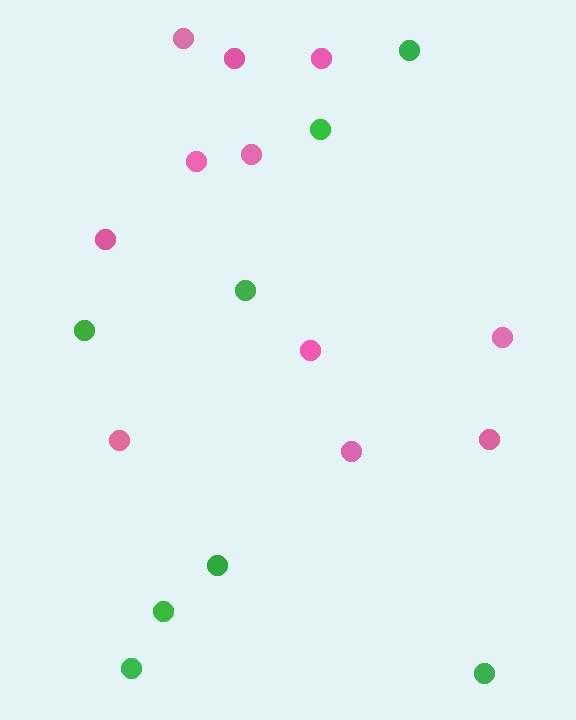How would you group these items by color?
There are 2 groups: one group of green circles (8) and one group of pink circles (11).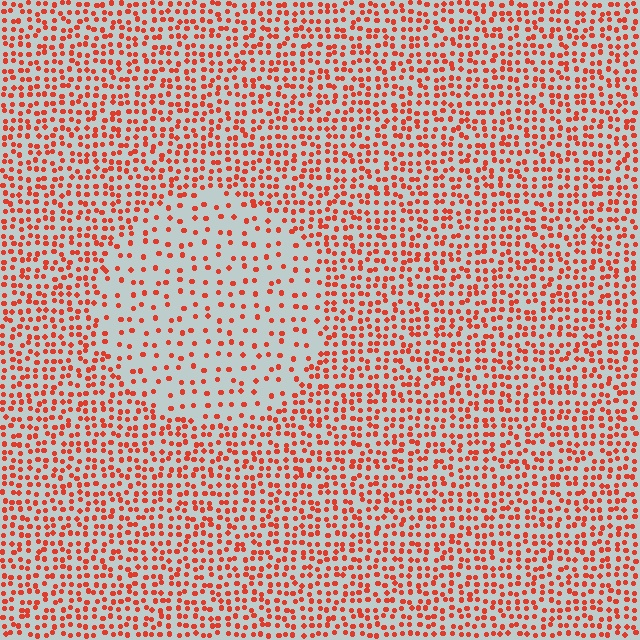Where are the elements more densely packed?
The elements are more densely packed outside the circle boundary.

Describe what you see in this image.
The image contains small red elements arranged at two different densities. A circle-shaped region is visible where the elements are less densely packed than the surrounding area.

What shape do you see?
I see a circle.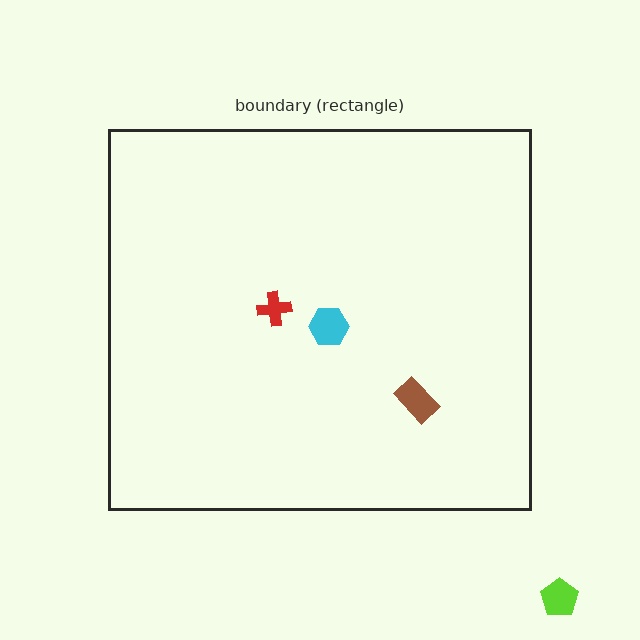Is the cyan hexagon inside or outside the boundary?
Inside.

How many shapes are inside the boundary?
3 inside, 1 outside.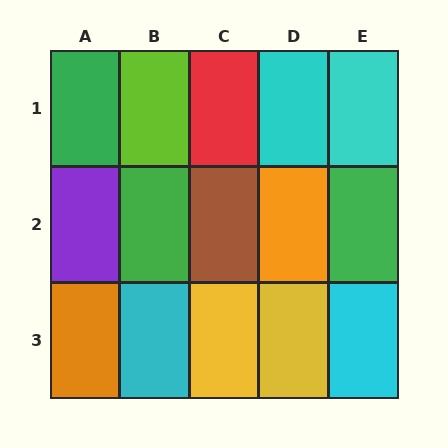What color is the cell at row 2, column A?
Purple.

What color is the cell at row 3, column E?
Cyan.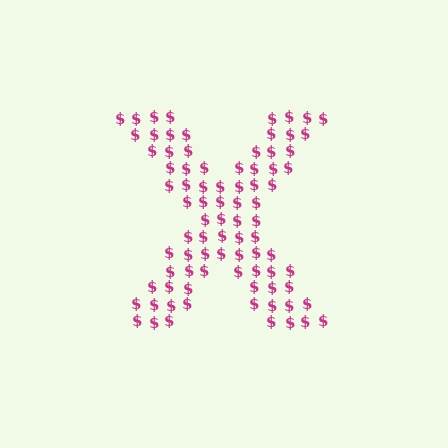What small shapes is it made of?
It is made of small dollar signs.